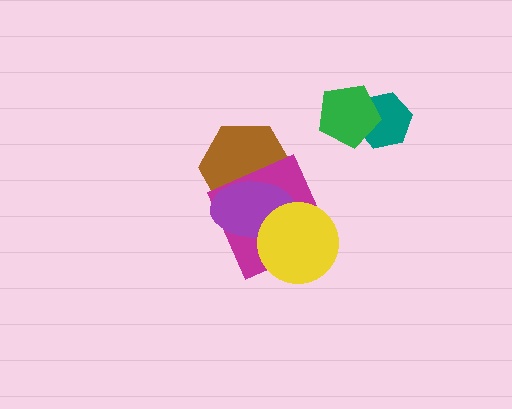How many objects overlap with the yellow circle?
2 objects overlap with the yellow circle.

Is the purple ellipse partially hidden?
Yes, it is partially covered by another shape.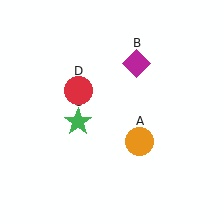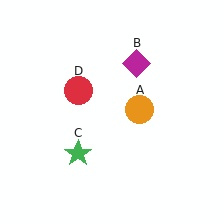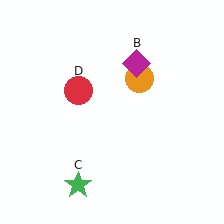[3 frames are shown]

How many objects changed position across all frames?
2 objects changed position: orange circle (object A), green star (object C).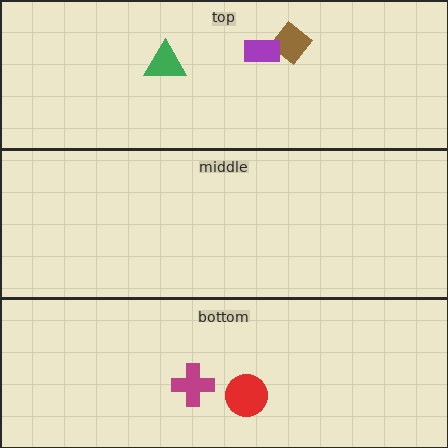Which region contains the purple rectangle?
The top region.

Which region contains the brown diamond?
The top region.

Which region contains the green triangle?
The top region.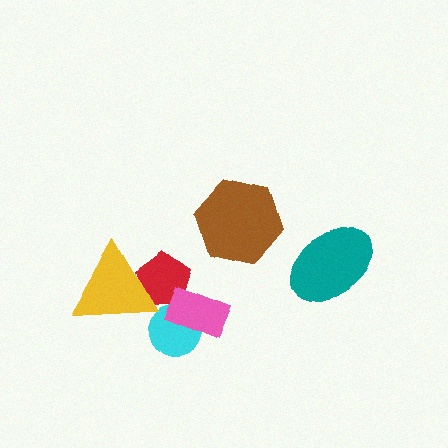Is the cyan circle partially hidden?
Yes, it is partially covered by another shape.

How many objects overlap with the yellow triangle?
1 object overlaps with the yellow triangle.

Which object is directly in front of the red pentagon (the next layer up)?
The yellow triangle is directly in front of the red pentagon.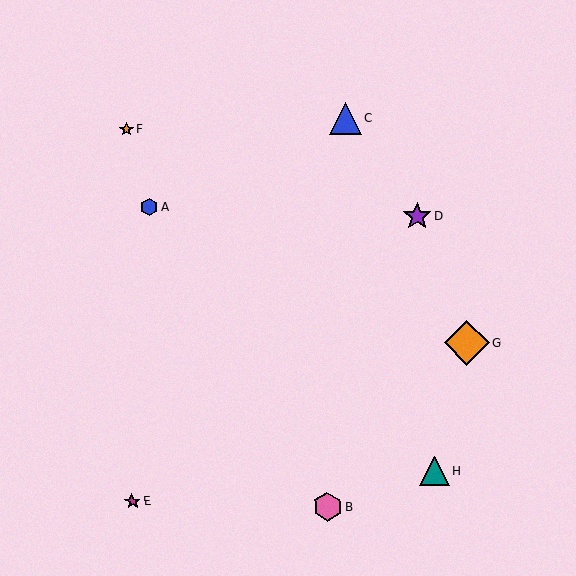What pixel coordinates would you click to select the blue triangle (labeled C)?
Click at (345, 118) to select the blue triangle C.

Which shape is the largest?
The orange diamond (labeled G) is the largest.